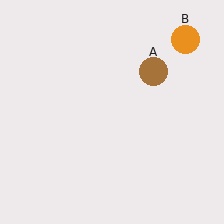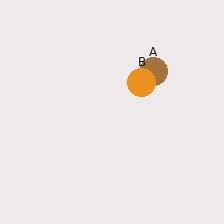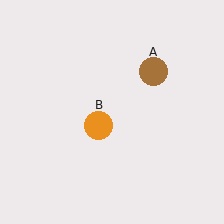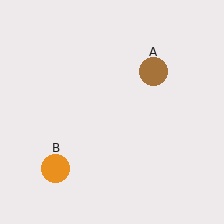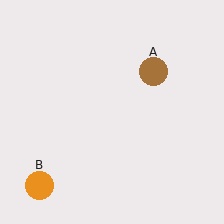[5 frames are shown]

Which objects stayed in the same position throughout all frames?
Brown circle (object A) remained stationary.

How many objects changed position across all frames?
1 object changed position: orange circle (object B).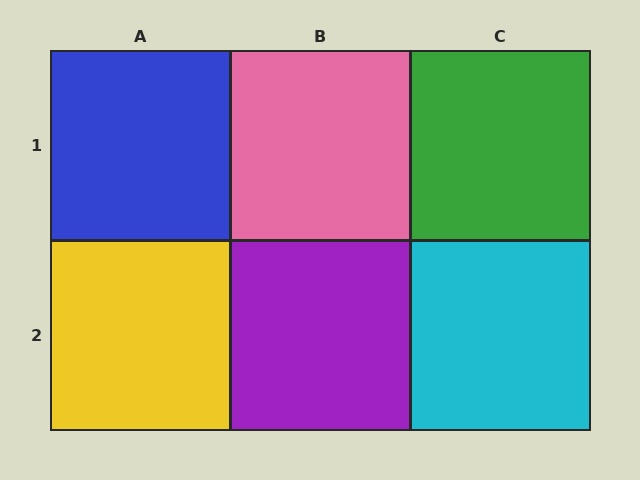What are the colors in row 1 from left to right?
Blue, pink, green.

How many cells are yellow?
1 cell is yellow.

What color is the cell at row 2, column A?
Yellow.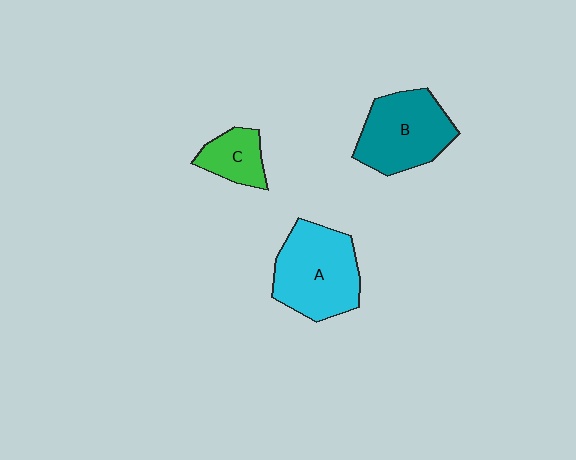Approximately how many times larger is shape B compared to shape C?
Approximately 2.1 times.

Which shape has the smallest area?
Shape C (green).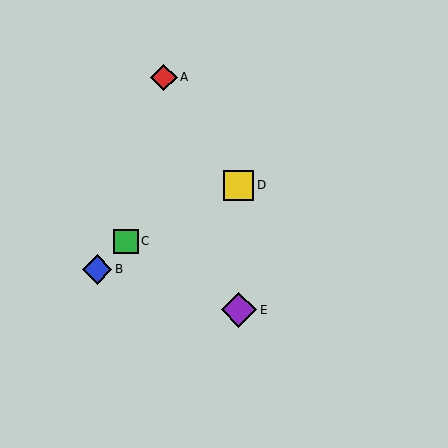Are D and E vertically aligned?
Yes, both are at x≈239.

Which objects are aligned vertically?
Objects D, E are aligned vertically.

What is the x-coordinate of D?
Object D is at x≈239.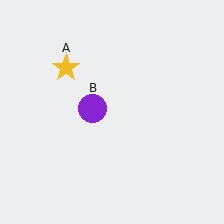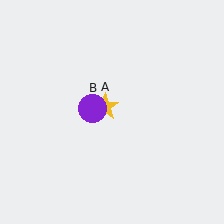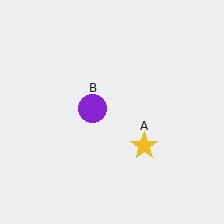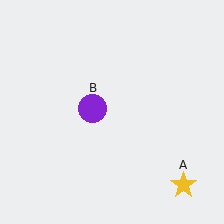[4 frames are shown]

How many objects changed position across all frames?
1 object changed position: yellow star (object A).